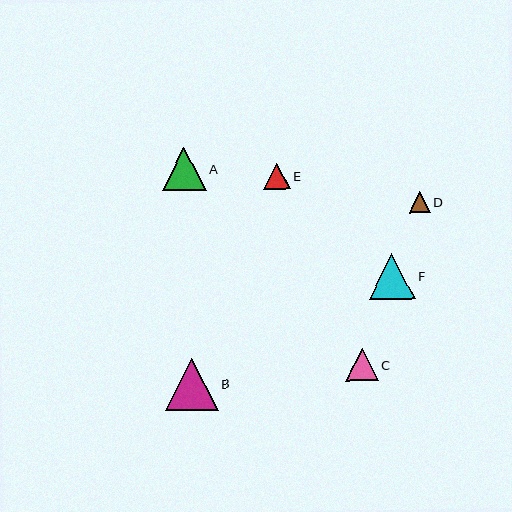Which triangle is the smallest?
Triangle D is the smallest with a size of approximately 21 pixels.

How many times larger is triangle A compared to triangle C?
Triangle A is approximately 1.3 times the size of triangle C.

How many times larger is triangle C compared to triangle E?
Triangle C is approximately 1.2 times the size of triangle E.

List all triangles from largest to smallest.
From largest to smallest: B, F, A, C, E, D.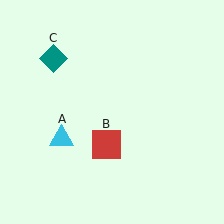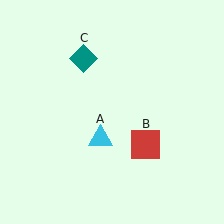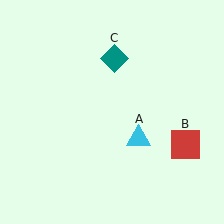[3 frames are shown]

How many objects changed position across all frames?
3 objects changed position: cyan triangle (object A), red square (object B), teal diamond (object C).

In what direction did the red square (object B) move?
The red square (object B) moved right.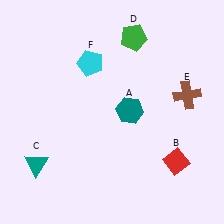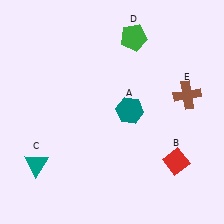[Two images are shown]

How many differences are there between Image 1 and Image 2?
There is 1 difference between the two images.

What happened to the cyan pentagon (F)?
The cyan pentagon (F) was removed in Image 2. It was in the top-left area of Image 1.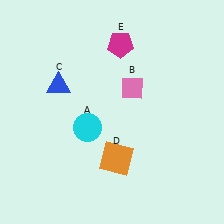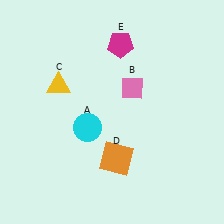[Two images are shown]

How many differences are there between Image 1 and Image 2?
There is 1 difference between the two images.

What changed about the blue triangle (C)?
In Image 1, C is blue. In Image 2, it changed to yellow.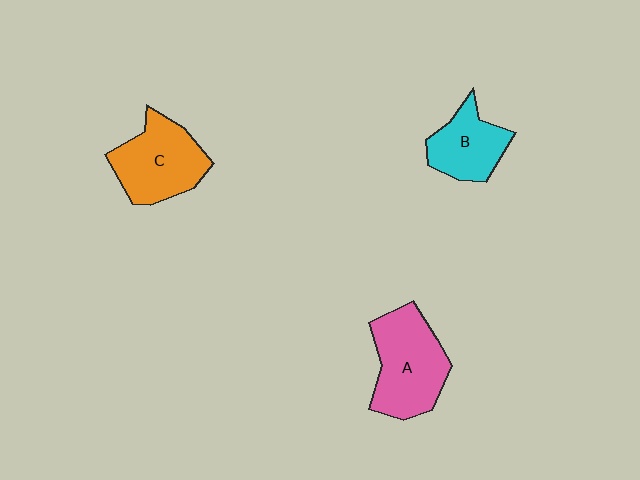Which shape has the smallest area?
Shape B (cyan).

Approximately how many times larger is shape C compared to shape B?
Approximately 1.4 times.